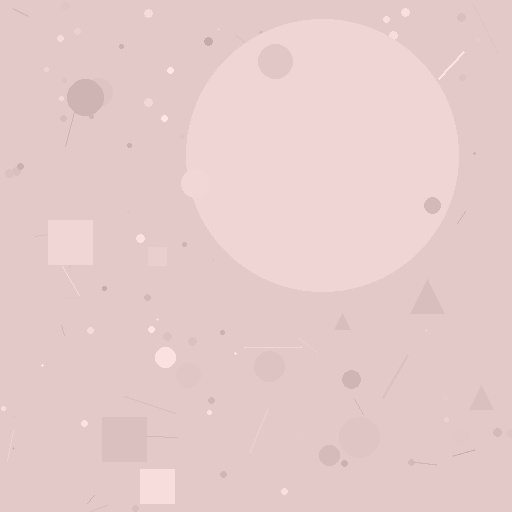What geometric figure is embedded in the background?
A circle is embedded in the background.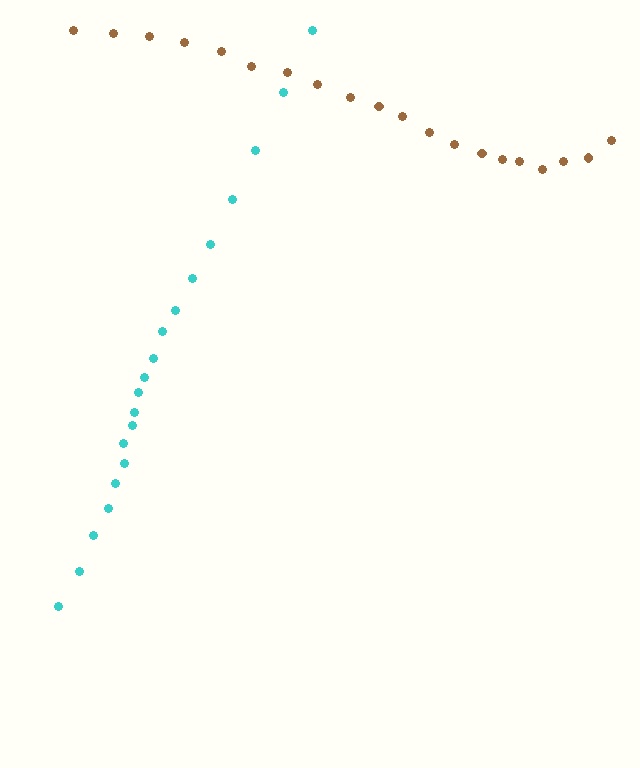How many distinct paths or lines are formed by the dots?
There are 2 distinct paths.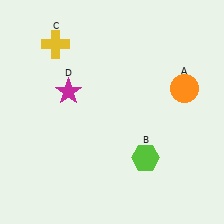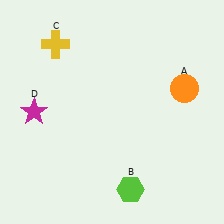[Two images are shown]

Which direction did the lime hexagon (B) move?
The lime hexagon (B) moved down.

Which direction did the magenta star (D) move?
The magenta star (D) moved left.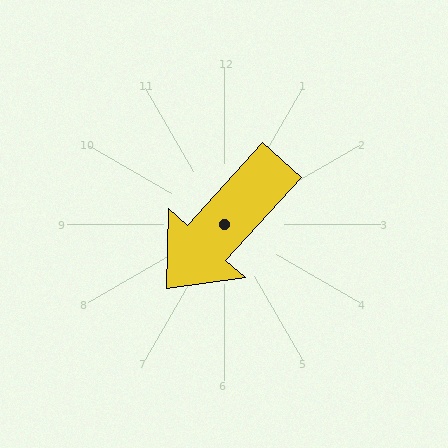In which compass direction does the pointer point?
Southwest.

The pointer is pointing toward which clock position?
Roughly 7 o'clock.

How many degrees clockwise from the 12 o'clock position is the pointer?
Approximately 222 degrees.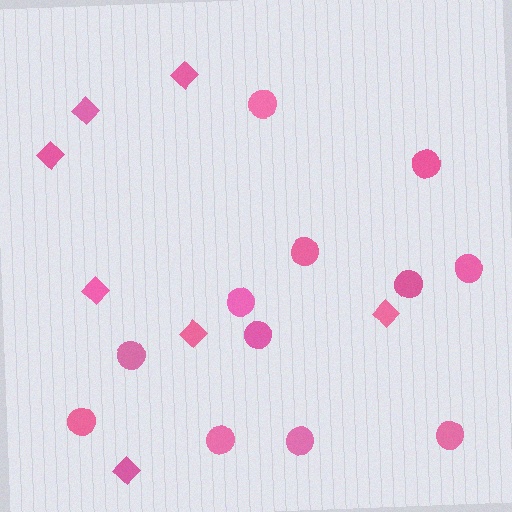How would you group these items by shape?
There are 2 groups: one group of diamonds (7) and one group of circles (12).